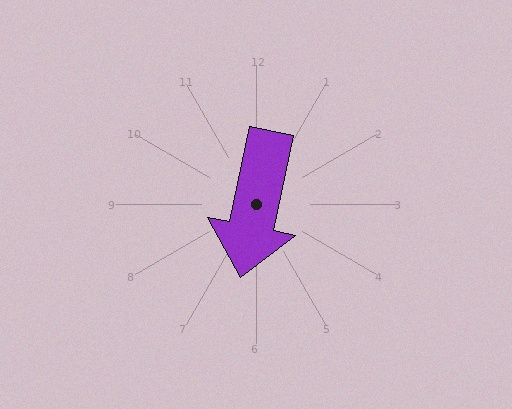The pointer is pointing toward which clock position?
Roughly 6 o'clock.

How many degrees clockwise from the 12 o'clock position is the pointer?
Approximately 192 degrees.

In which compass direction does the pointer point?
South.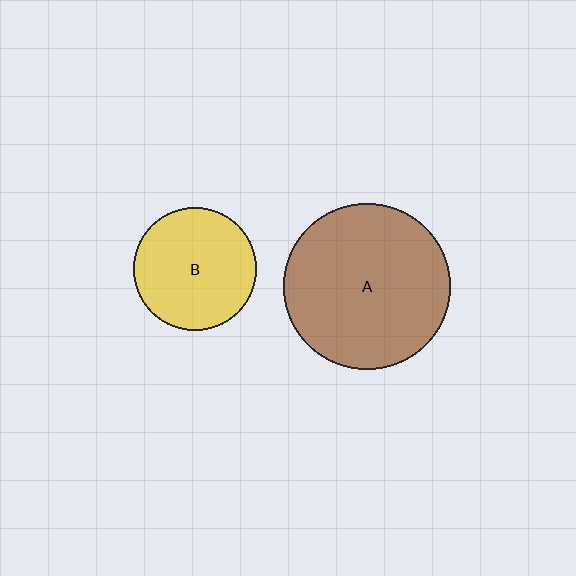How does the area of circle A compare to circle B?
Approximately 1.8 times.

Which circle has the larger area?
Circle A (brown).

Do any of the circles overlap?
No, none of the circles overlap.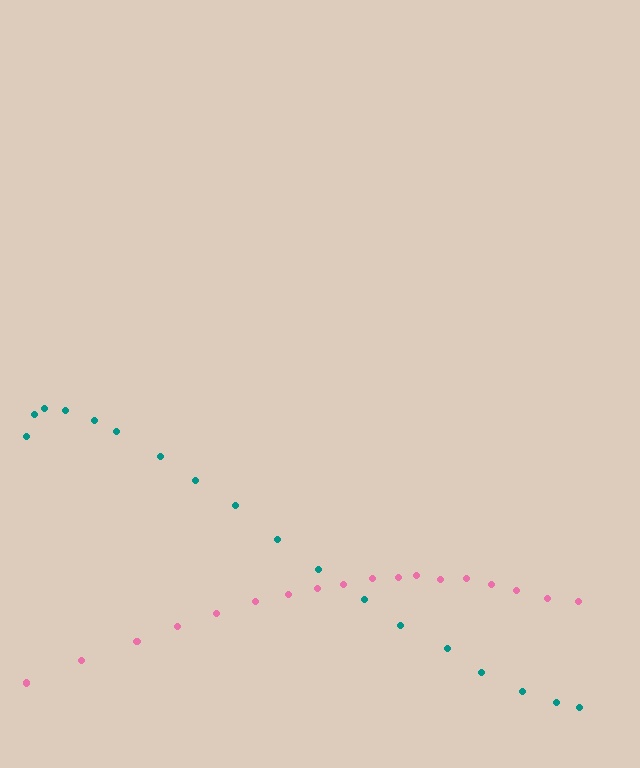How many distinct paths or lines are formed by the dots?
There are 2 distinct paths.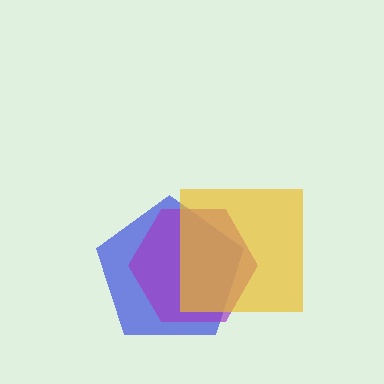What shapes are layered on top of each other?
The layered shapes are: a blue pentagon, a purple hexagon, a yellow square.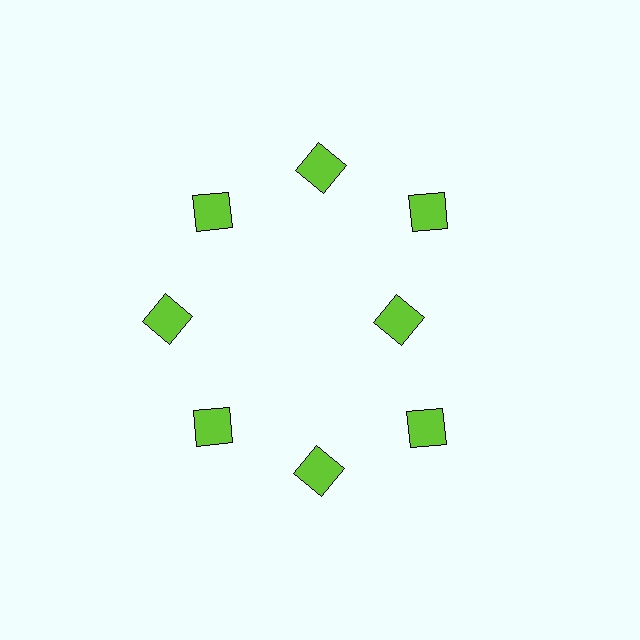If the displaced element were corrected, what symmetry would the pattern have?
It would have 8-fold rotational symmetry — the pattern would map onto itself every 45 degrees.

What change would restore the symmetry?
The symmetry would be restored by moving it outward, back onto the ring so that all 8 squares sit at equal angles and equal distance from the center.